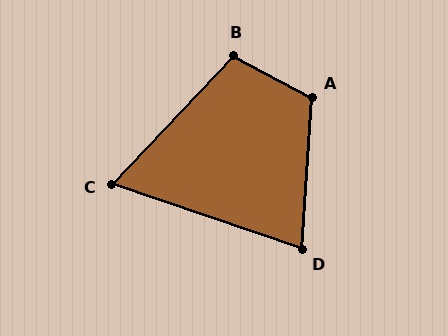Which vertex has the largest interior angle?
A, at approximately 114 degrees.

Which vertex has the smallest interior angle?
C, at approximately 66 degrees.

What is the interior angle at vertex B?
Approximately 105 degrees (obtuse).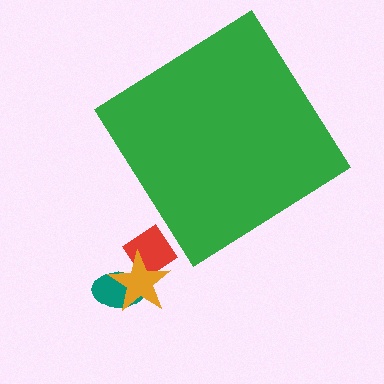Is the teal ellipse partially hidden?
No, the teal ellipse is fully visible.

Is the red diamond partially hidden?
No, the red diamond is fully visible.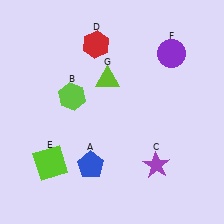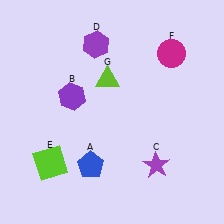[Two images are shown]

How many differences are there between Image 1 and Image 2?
There are 3 differences between the two images.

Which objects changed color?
B changed from lime to purple. D changed from red to purple. F changed from purple to magenta.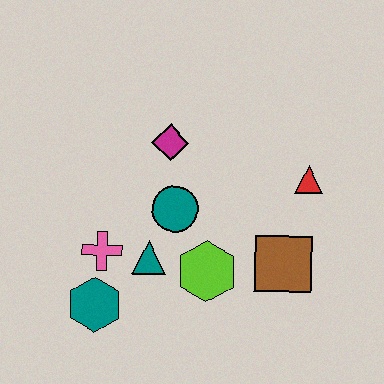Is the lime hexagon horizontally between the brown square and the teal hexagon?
Yes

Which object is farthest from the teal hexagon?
The red triangle is farthest from the teal hexagon.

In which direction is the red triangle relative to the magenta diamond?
The red triangle is to the right of the magenta diamond.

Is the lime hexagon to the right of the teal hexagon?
Yes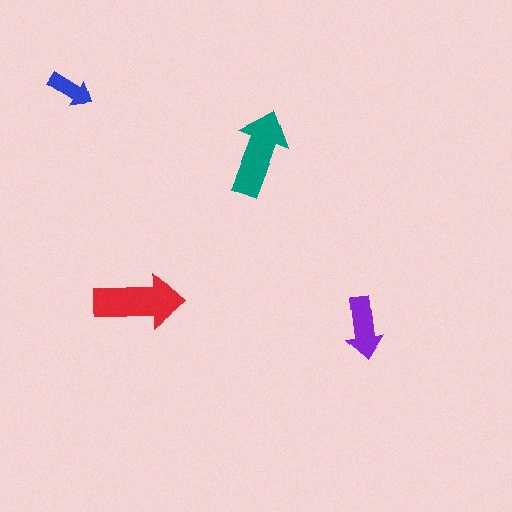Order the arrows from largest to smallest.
the red one, the teal one, the purple one, the blue one.